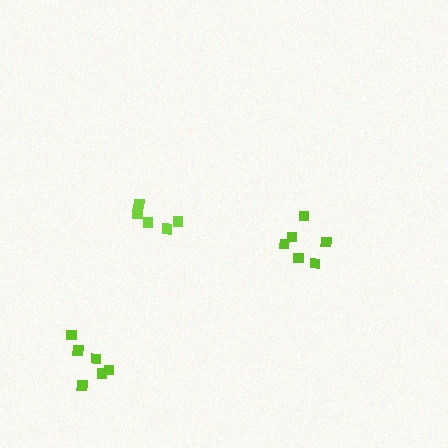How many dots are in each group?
Group 1: 5 dots, Group 2: 6 dots, Group 3: 6 dots (17 total).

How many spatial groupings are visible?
There are 3 spatial groupings.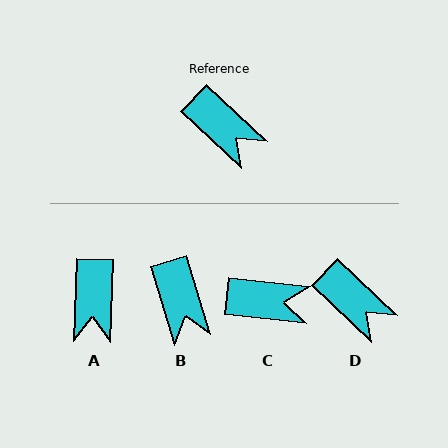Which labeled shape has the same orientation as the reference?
D.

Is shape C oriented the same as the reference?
No, it is off by about 38 degrees.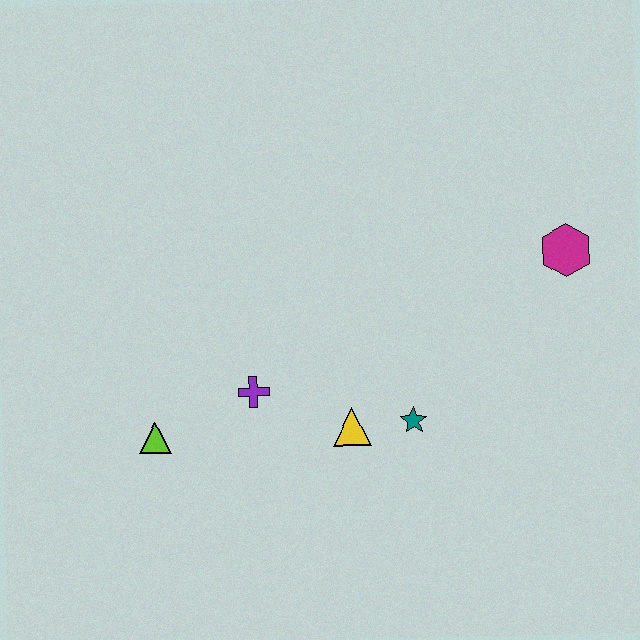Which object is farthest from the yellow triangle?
The magenta hexagon is farthest from the yellow triangle.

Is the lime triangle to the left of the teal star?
Yes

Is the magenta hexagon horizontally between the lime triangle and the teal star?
No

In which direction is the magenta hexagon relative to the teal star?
The magenta hexagon is above the teal star.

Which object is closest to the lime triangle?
The purple cross is closest to the lime triangle.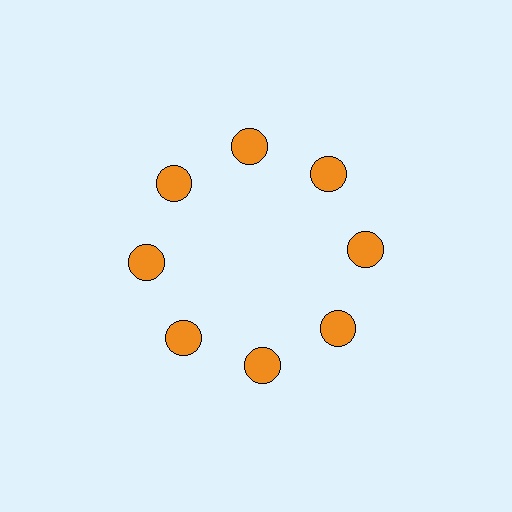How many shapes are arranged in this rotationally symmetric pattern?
There are 16 shapes, arranged in 8 groups of 2.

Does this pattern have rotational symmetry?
Yes, this pattern has 8-fold rotational symmetry. It looks the same after rotating 45 degrees around the center.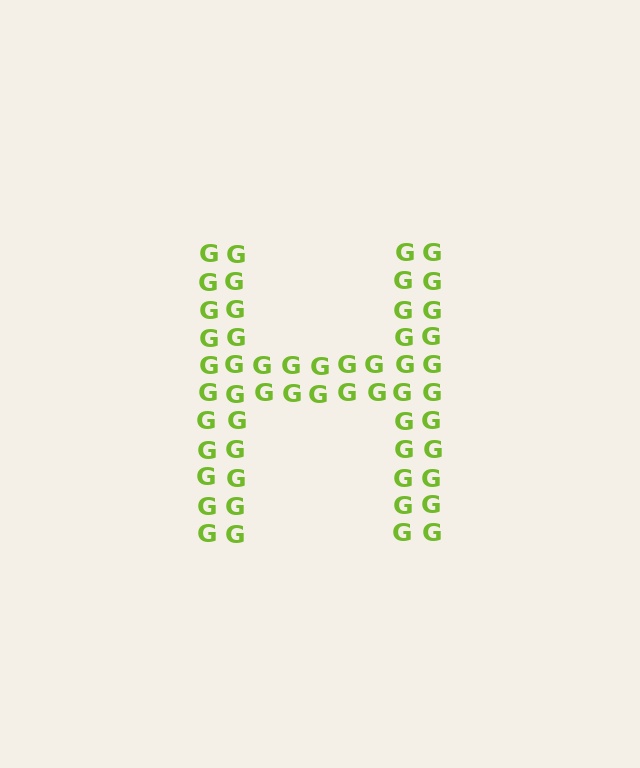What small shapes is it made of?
It is made of small letter G's.